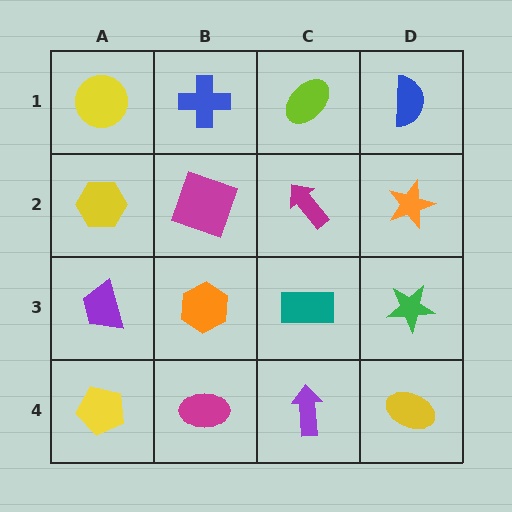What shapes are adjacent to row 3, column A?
A yellow hexagon (row 2, column A), a yellow pentagon (row 4, column A), an orange hexagon (row 3, column B).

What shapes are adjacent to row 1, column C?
A magenta arrow (row 2, column C), a blue cross (row 1, column B), a blue semicircle (row 1, column D).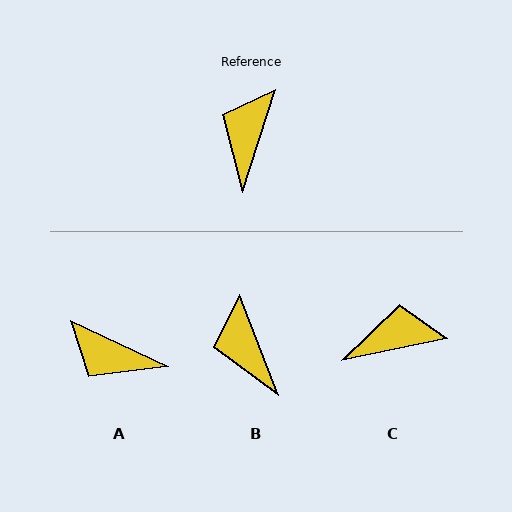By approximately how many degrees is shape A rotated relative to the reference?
Approximately 83 degrees counter-clockwise.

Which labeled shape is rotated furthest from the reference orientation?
A, about 83 degrees away.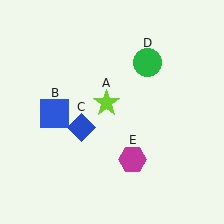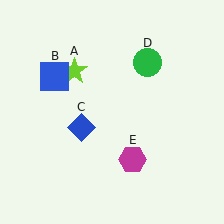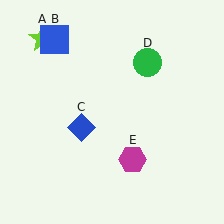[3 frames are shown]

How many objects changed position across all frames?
2 objects changed position: lime star (object A), blue square (object B).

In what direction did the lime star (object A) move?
The lime star (object A) moved up and to the left.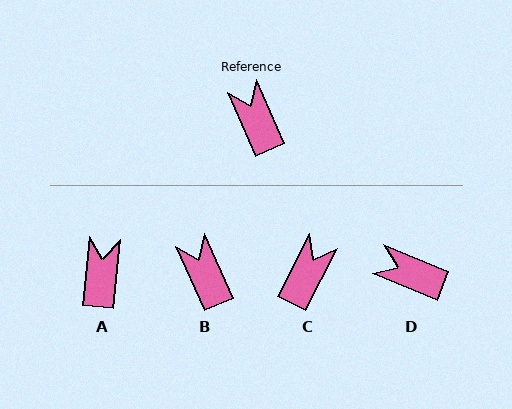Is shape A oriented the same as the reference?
No, it is off by about 29 degrees.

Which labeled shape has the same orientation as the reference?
B.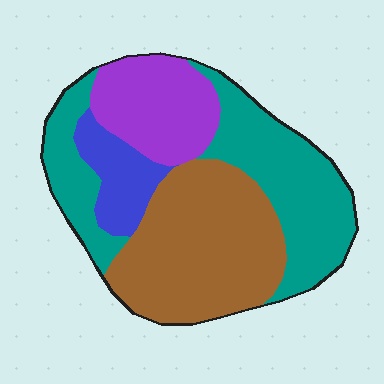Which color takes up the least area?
Blue, at roughly 10%.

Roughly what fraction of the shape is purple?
Purple takes up about one sixth (1/6) of the shape.